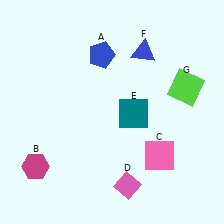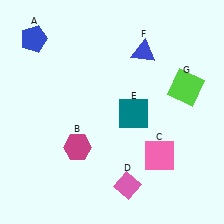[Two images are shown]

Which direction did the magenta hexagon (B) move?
The magenta hexagon (B) moved right.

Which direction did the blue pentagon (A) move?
The blue pentagon (A) moved left.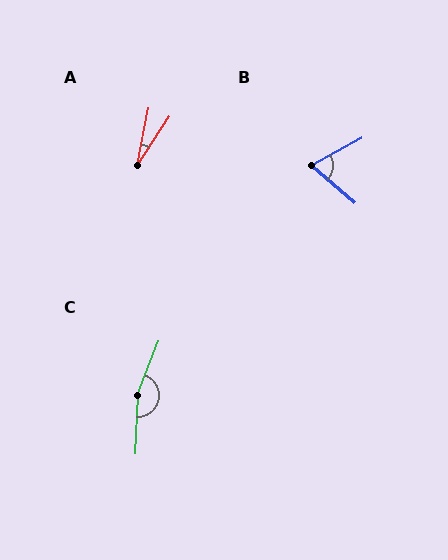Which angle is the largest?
C, at approximately 161 degrees.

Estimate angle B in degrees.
Approximately 69 degrees.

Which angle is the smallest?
A, at approximately 22 degrees.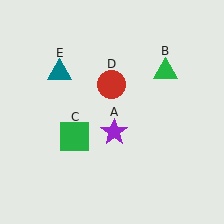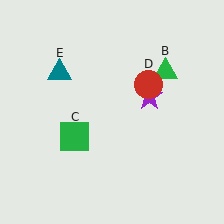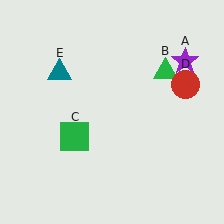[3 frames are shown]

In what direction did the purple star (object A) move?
The purple star (object A) moved up and to the right.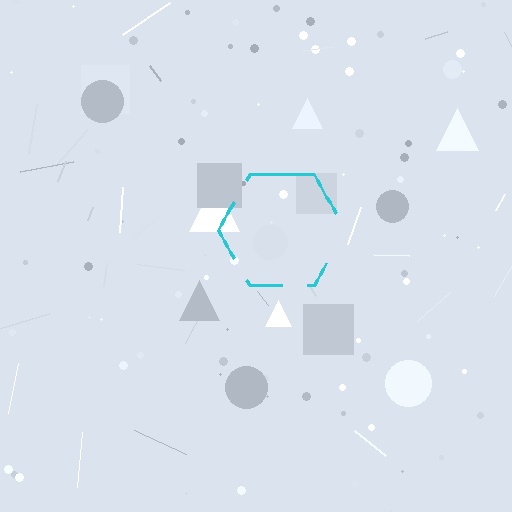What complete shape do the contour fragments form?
The contour fragments form a hexagon.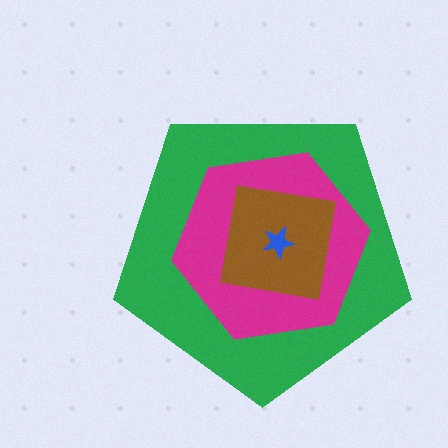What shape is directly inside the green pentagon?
The magenta hexagon.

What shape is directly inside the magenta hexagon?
The brown square.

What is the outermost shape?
The green pentagon.